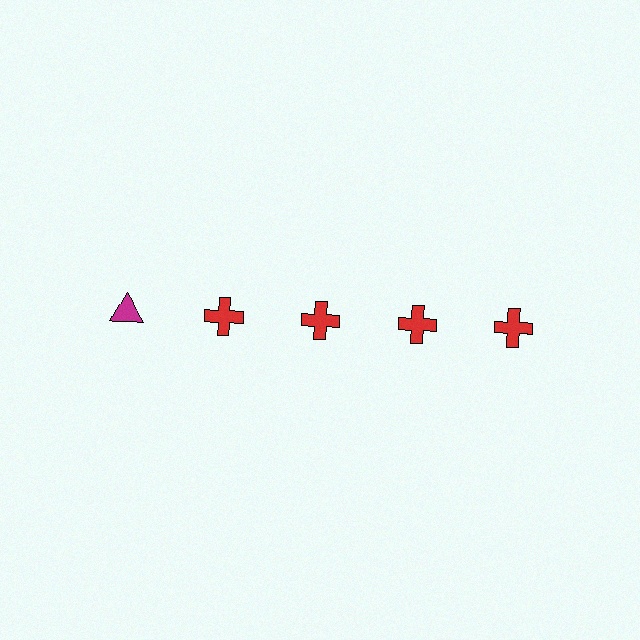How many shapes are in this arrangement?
There are 5 shapes arranged in a grid pattern.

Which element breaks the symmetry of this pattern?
The magenta triangle in the top row, leftmost column breaks the symmetry. All other shapes are red crosses.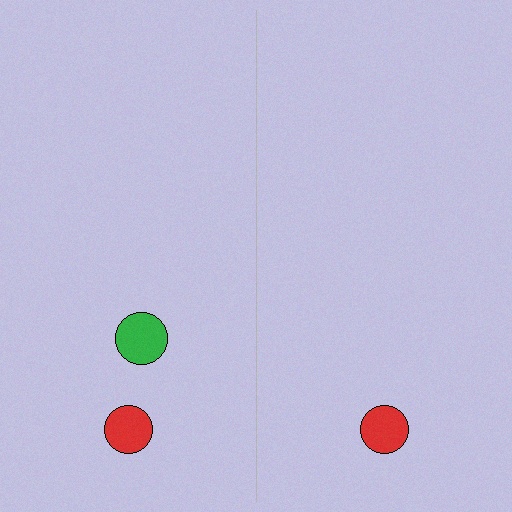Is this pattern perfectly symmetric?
No, the pattern is not perfectly symmetric. A green circle is missing from the right side.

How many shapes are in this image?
There are 3 shapes in this image.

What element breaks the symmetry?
A green circle is missing from the right side.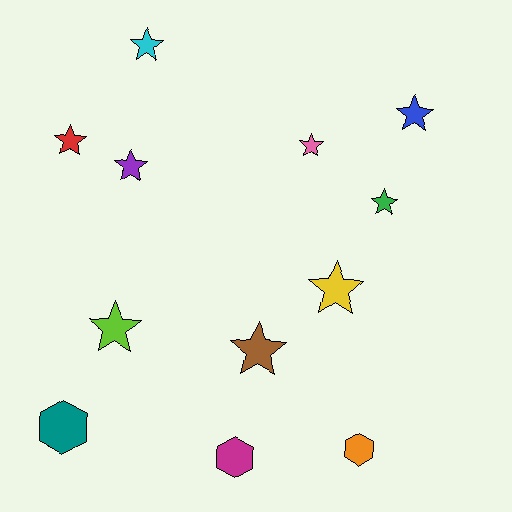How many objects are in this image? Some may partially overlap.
There are 12 objects.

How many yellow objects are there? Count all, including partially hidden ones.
There is 1 yellow object.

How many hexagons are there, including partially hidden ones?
There are 3 hexagons.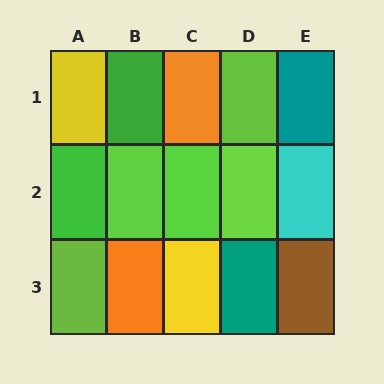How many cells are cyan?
1 cell is cyan.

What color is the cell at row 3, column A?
Lime.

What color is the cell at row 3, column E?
Brown.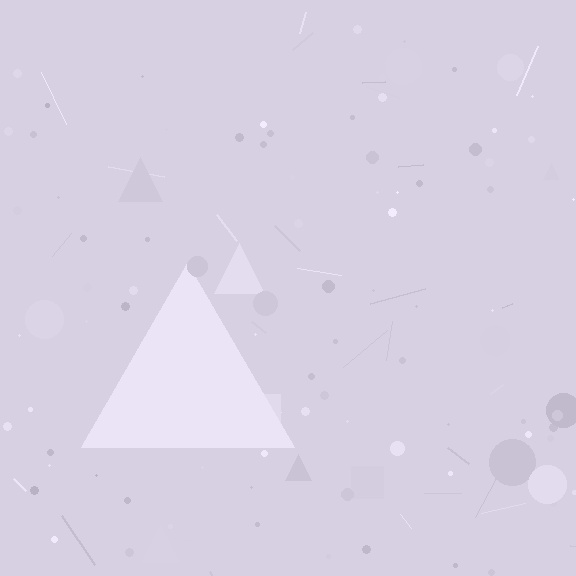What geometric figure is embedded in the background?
A triangle is embedded in the background.